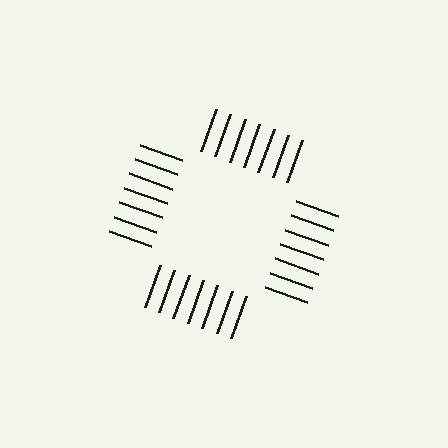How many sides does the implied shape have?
4 sides — the line-ends trace a square.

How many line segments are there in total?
28 — 7 along each of the 4 edges.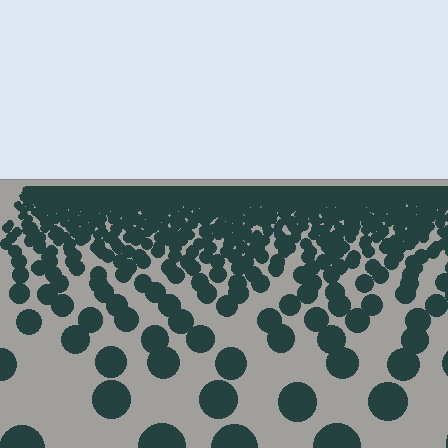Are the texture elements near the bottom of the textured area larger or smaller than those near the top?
Larger. Near the bottom, elements are closer to the viewer and appear at a bigger on-screen size.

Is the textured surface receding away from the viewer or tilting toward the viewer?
The surface is receding away from the viewer. Texture elements get smaller and denser toward the top.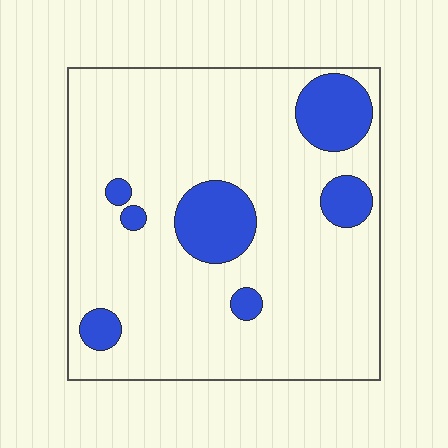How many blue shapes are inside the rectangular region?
7.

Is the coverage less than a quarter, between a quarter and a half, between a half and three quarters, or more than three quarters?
Less than a quarter.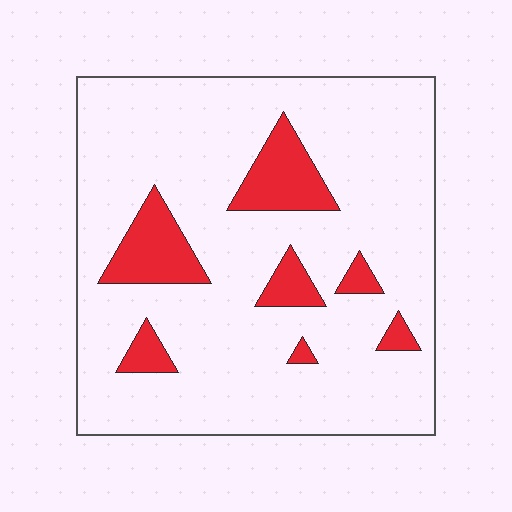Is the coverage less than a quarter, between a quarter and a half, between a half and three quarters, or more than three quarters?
Less than a quarter.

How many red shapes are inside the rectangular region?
7.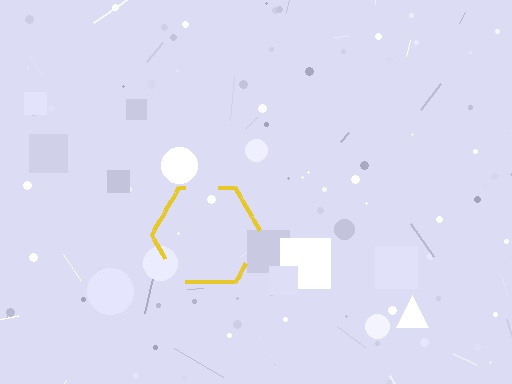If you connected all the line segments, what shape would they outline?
They would outline a hexagon.